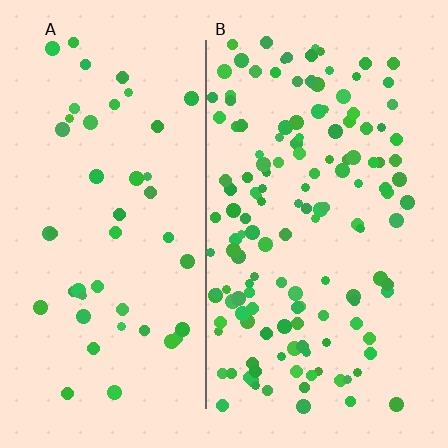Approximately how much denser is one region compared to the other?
Approximately 3.1× — region B over region A.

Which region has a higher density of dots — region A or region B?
B (the right).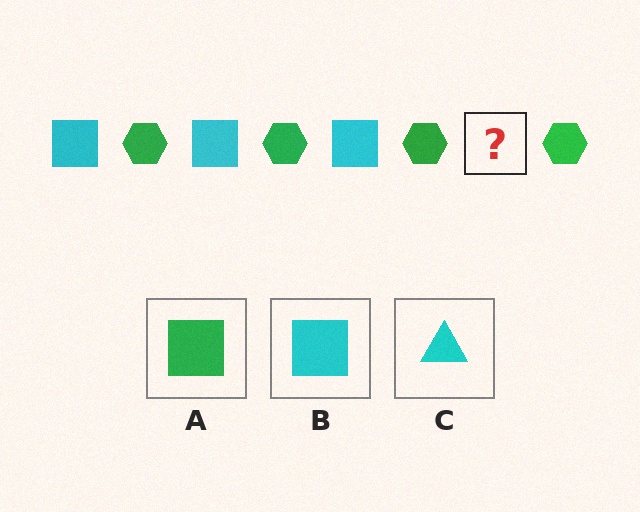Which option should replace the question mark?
Option B.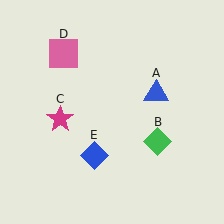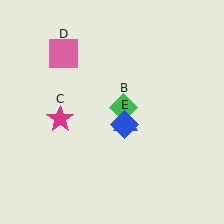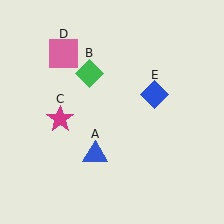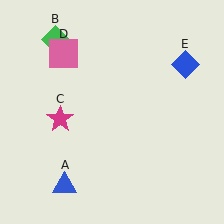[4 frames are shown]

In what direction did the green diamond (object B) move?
The green diamond (object B) moved up and to the left.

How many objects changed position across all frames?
3 objects changed position: blue triangle (object A), green diamond (object B), blue diamond (object E).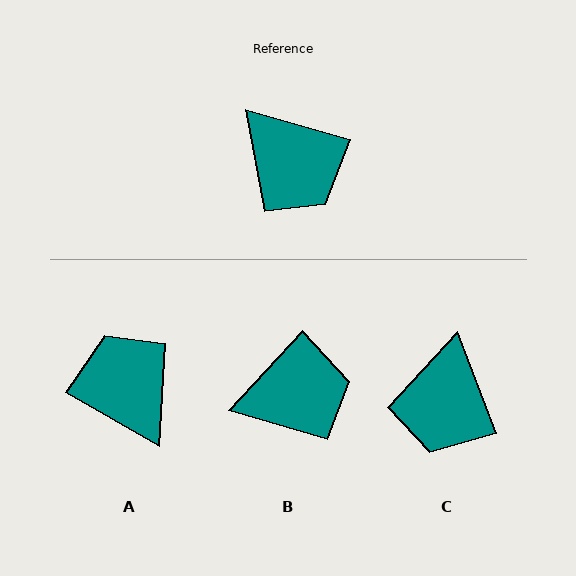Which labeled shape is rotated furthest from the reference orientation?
A, about 166 degrees away.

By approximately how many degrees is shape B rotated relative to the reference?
Approximately 63 degrees counter-clockwise.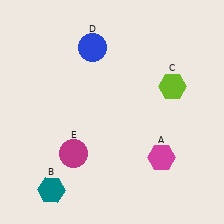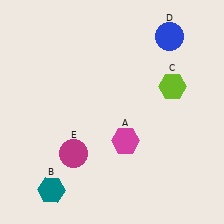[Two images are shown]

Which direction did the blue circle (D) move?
The blue circle (D) moved right.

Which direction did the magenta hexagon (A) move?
The magenta hexagon (A) moved left.